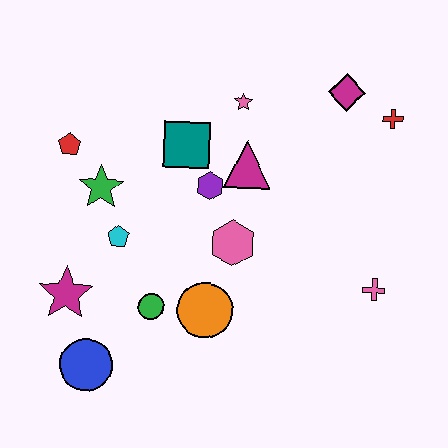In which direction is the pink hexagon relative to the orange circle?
The pink hexagon is above the orange circle.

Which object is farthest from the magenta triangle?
The blue circle is farthest from the magenta triangle.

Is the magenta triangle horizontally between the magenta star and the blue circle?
No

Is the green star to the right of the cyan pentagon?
No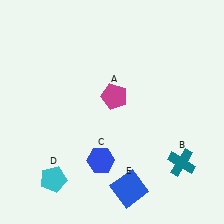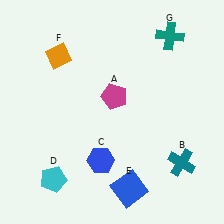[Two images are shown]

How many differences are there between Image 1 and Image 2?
There are 2 differences between the two images.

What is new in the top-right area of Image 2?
A teal cross (G) was added in the top-right area of Image 2.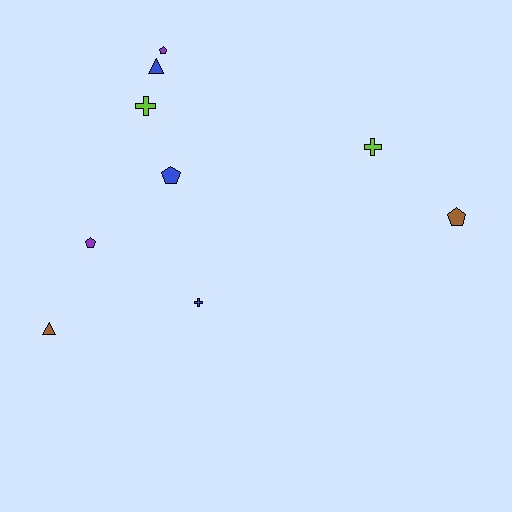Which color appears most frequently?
Blue, with 3 objects.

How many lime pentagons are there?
There are no lime pentagons.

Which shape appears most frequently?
Pentagon, with 4 objects.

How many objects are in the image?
There are 9 objects.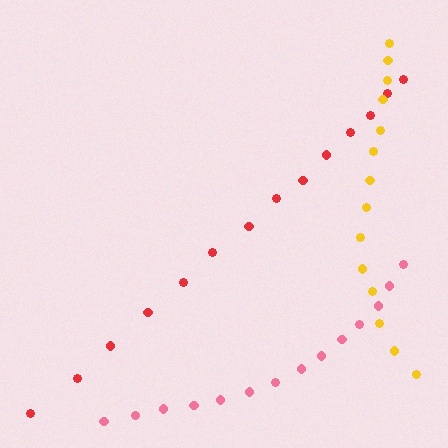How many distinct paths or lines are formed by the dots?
There are 3 distinct paths.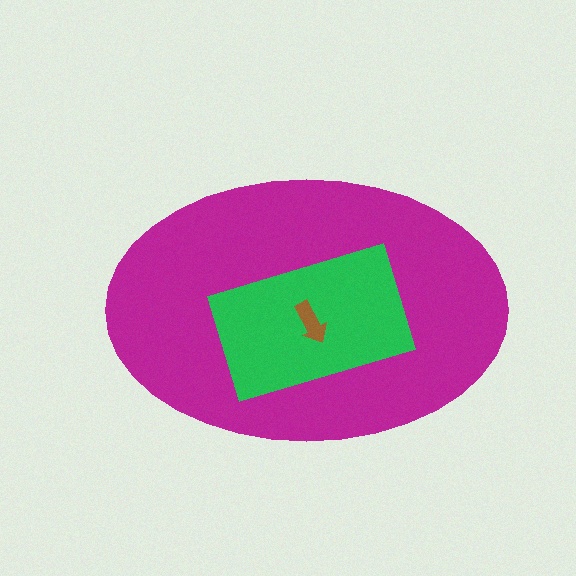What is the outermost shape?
The magenta ellipse.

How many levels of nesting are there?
3.